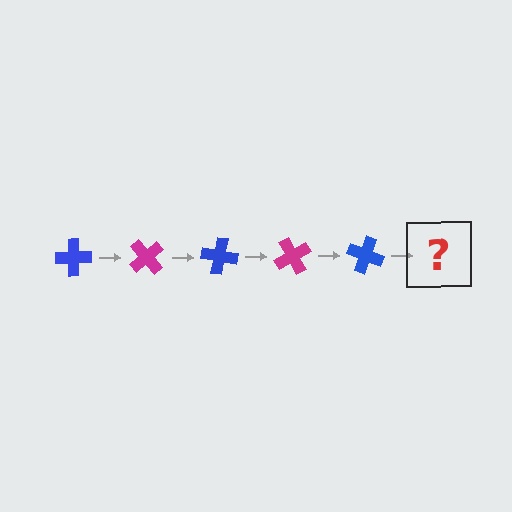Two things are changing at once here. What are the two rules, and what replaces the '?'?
The two rules are that it rotates 50 degrees each step and the color cycles through blue and magenta. The '?' should be a magenta cross, rotated 250 degrees from the start.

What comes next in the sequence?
The next element should be a magenta cross, rotated 250 degrees from the start.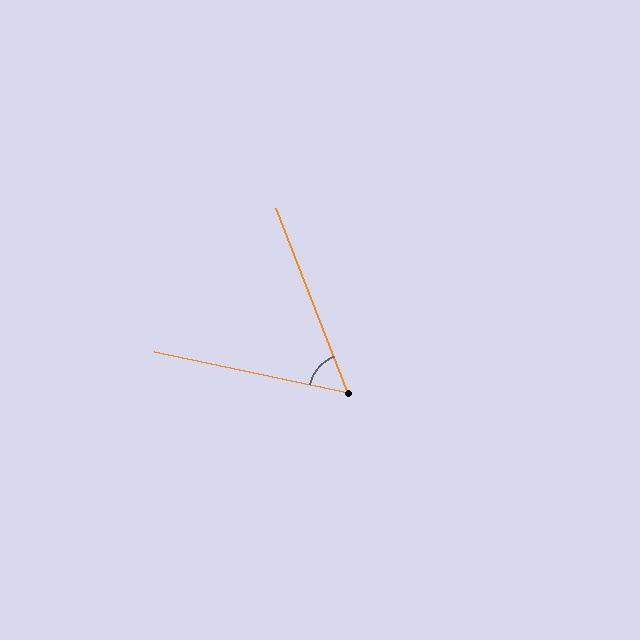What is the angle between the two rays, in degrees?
Approximately 57 degrees.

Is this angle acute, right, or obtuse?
It is acute.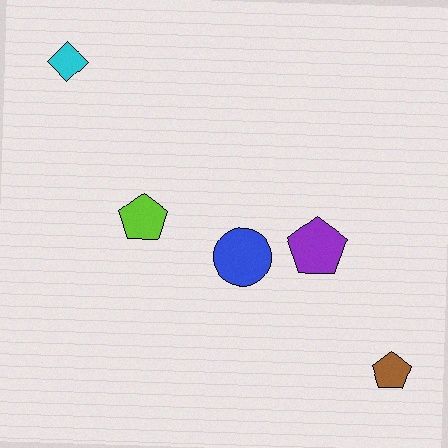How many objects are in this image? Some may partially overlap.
There are 5 objects.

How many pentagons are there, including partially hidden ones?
There are 3 pentagons.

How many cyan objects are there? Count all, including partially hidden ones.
There is 1 cyan object.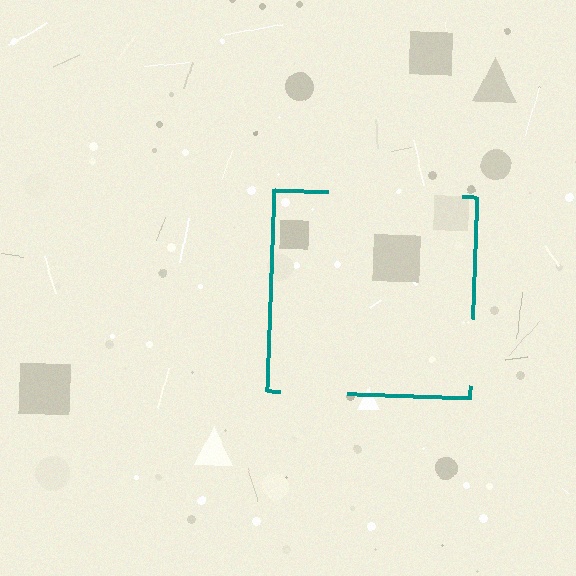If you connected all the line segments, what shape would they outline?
They would outline a square.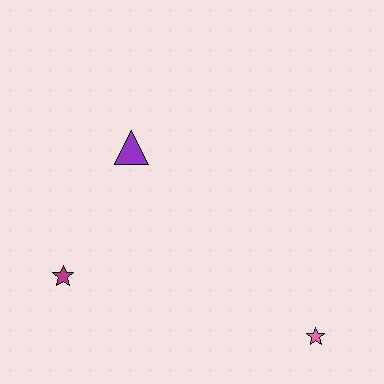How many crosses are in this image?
There are no crosses.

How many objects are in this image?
There are 3 objects.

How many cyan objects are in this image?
There are no cyan objects.